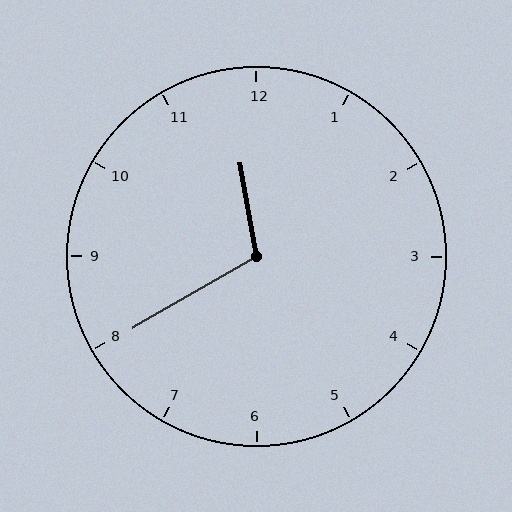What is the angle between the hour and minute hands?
Approximately 110 degrees.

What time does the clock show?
11:40.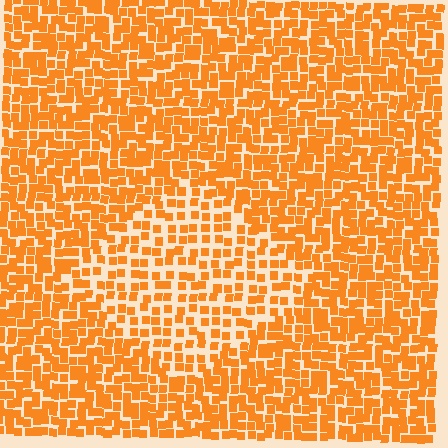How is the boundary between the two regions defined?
The boundary is defined by a change in element density (approximately 1.7x ratio). All elements are the same color, size, and shape.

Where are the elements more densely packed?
The elements are more densely packed outside the diamond boundary.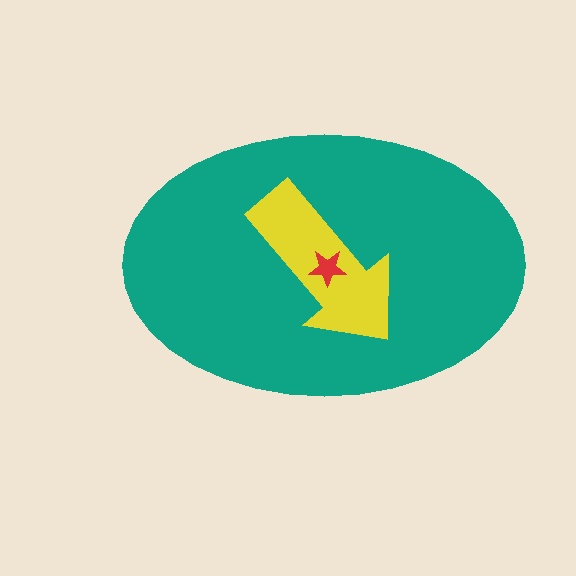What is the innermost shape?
The red star.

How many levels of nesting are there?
3.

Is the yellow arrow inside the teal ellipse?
Yes.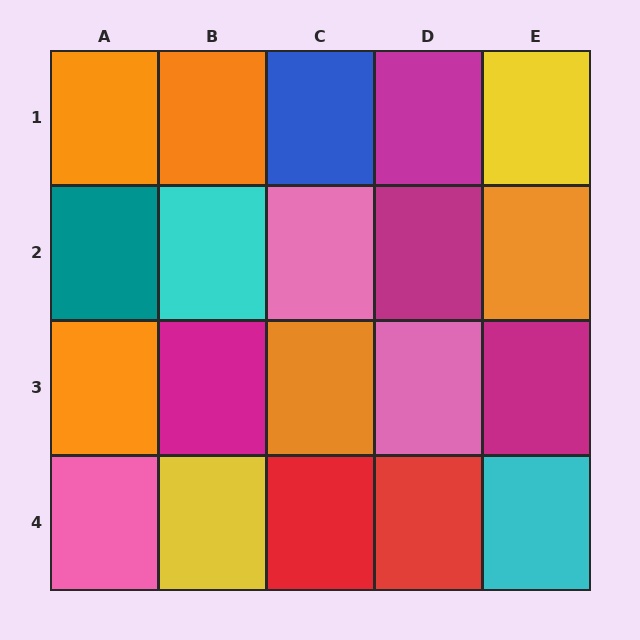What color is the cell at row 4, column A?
Pink.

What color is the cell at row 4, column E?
Cyan.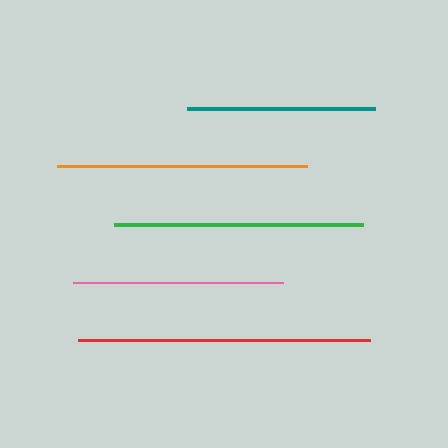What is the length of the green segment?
The green segment is approximately 249 pixels long.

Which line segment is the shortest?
The teal line is the shortest at approximately 188 pixels.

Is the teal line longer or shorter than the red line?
The red line is longer than the teal line.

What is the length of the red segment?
The red segment is approximately 292 pixels long.